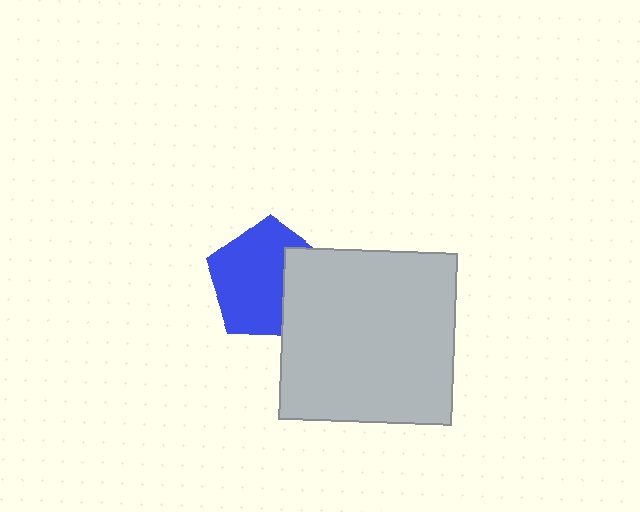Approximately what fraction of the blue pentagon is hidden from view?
Roughly 32% of the blue pentagon is hidden behind the light gray square.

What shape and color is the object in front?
The object in front is a light gray square.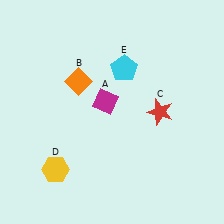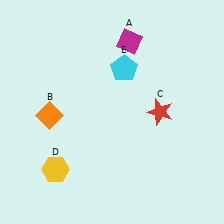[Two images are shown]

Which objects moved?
The objects that moved are: the magenta diamond (A), the orange diamond (B).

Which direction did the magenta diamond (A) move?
The magenta diamond (A) moved up.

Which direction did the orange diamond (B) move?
The orange diamond (B) moved down.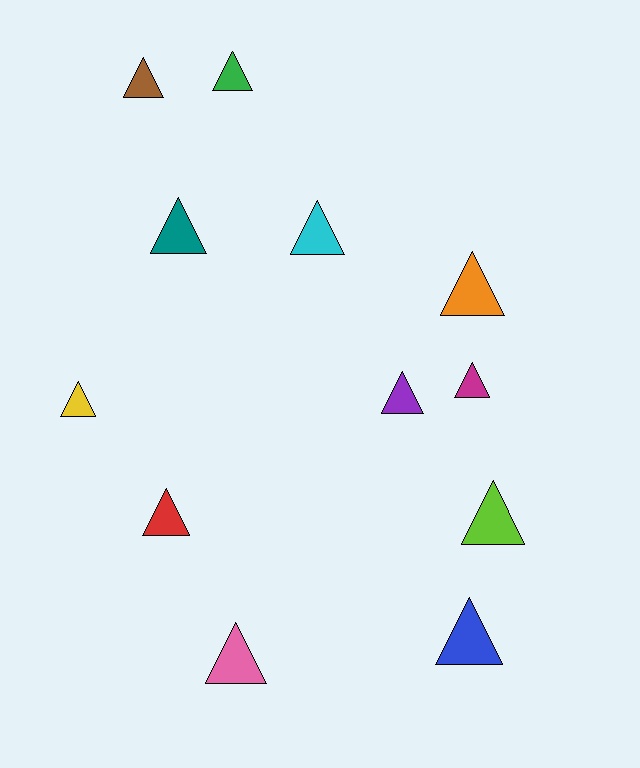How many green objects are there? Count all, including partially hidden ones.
There is 1 green object.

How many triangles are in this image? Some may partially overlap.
There are 12 triangles.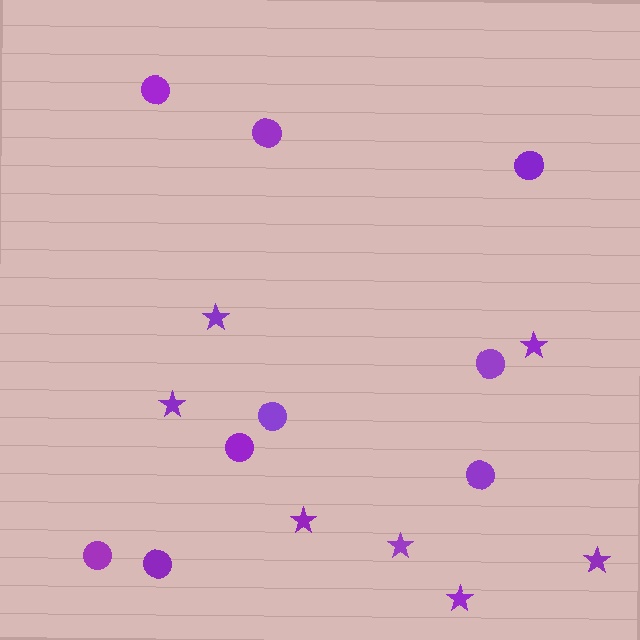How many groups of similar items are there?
There are 2 groups: one group of circles (9) and one group of stars (7).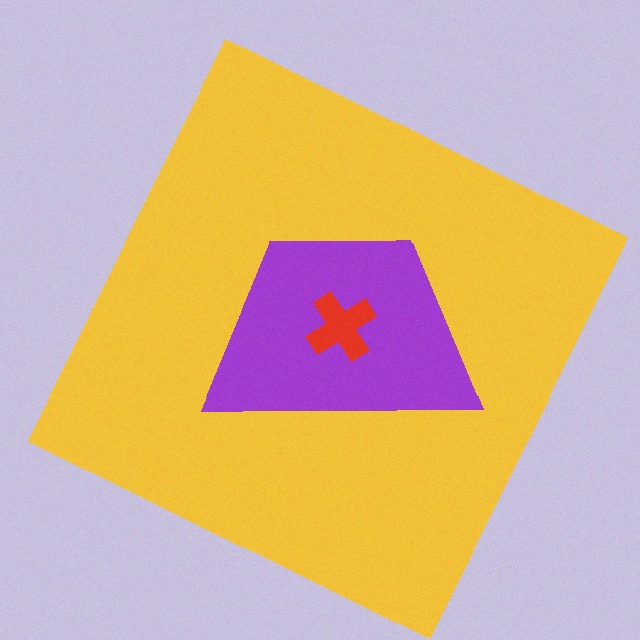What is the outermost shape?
The yellow square.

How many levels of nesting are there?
3.